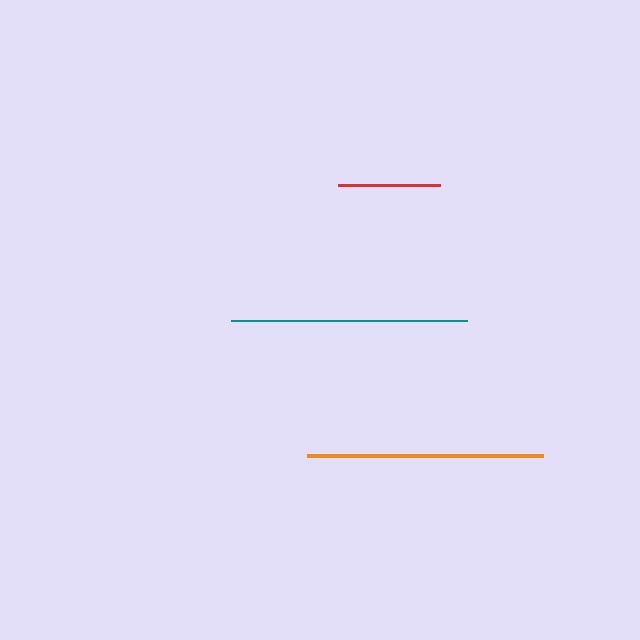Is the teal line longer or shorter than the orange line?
The teal line is longer than the orange line.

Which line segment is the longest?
The teal line is the longest at approximately 237 pixels.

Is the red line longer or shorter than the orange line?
The orange line is longer than the red line.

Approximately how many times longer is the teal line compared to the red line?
The teal line is approximately 2.3 times the length of the red line.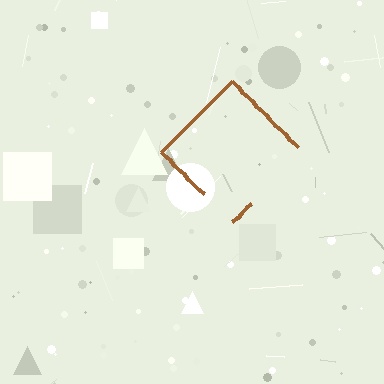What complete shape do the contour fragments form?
The contour fragments form a diamond.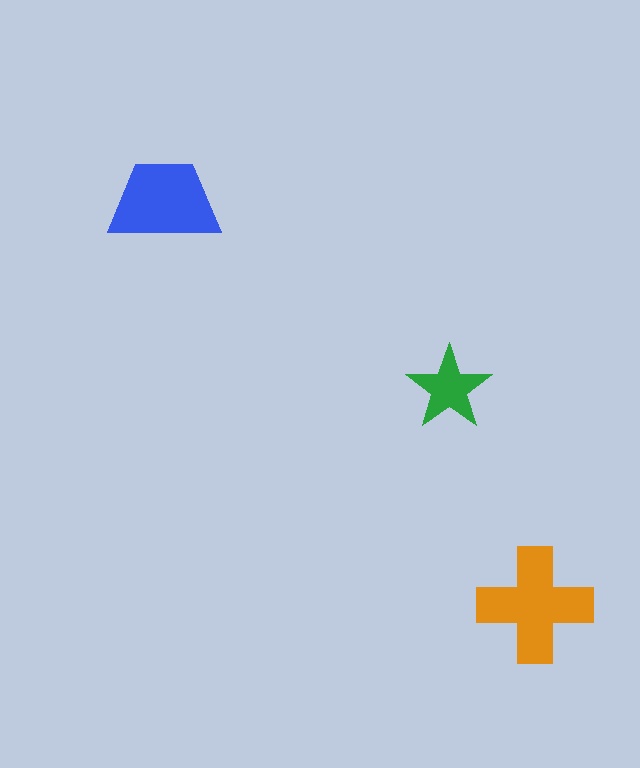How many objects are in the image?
There are 3 objects in the image.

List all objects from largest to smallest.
The orange cross, the blue trapezoid, the green star.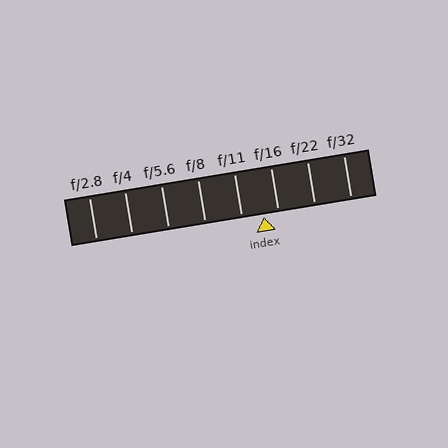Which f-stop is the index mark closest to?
The index mark is closest to f/16.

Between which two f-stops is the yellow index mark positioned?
The index mark is between f/11 and f/16.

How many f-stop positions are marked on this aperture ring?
There are 8 f-stop positions marked.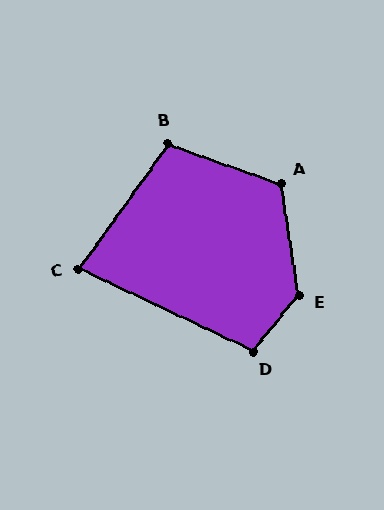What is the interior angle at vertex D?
Approximately 104 degrees (obtuse).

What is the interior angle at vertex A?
Approximately 119 degrees (obtuse).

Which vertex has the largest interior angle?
E, at approximately 132 degrees.